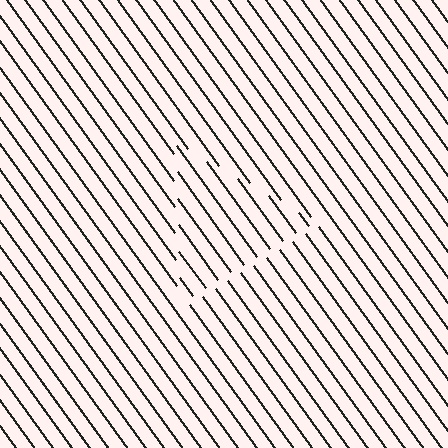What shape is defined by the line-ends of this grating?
An illusory triangle. The interior of the shape contains the same grating, shifted by half a period — the contour is defined by the phase discontinuity where line-ends from the inner and outer gratings abut.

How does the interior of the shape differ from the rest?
The interior of the shape contains the same grating, shifted by half a period — the contour is defined by the phase discontinuity where line-ends from the inner and outer gratings abut.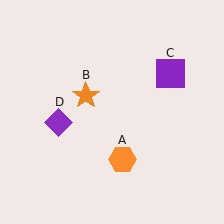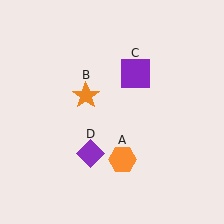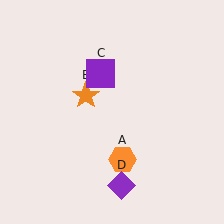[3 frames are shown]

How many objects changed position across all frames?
2 objects changed position: purple square (object C), purple diamond (object D).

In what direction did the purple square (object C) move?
The purple square (object C) moved left.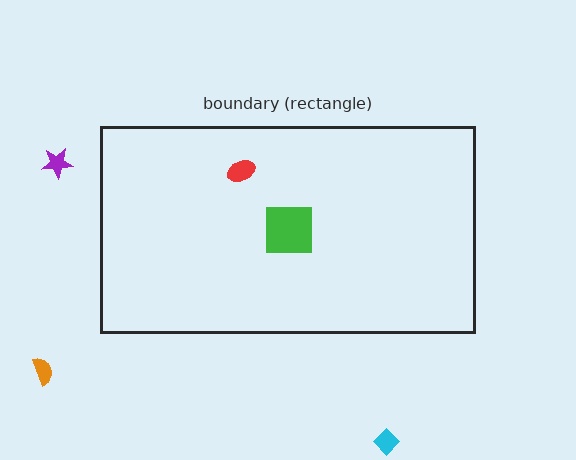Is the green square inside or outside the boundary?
Inside.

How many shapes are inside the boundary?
2 inside, 3 outside.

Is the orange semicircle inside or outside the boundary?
Outside.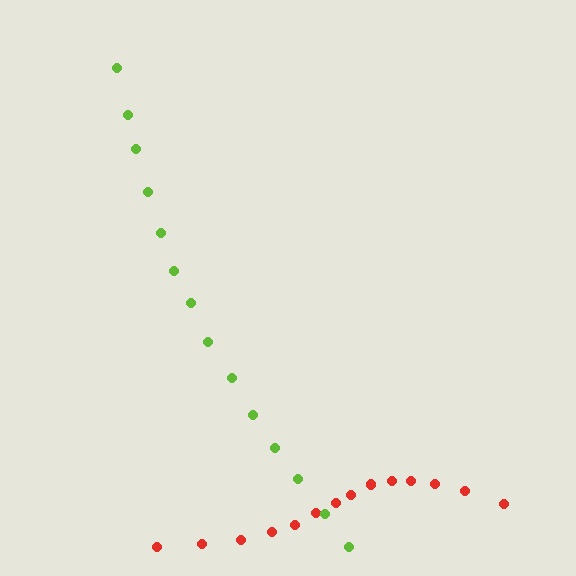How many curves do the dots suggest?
There are 2 distinct paths.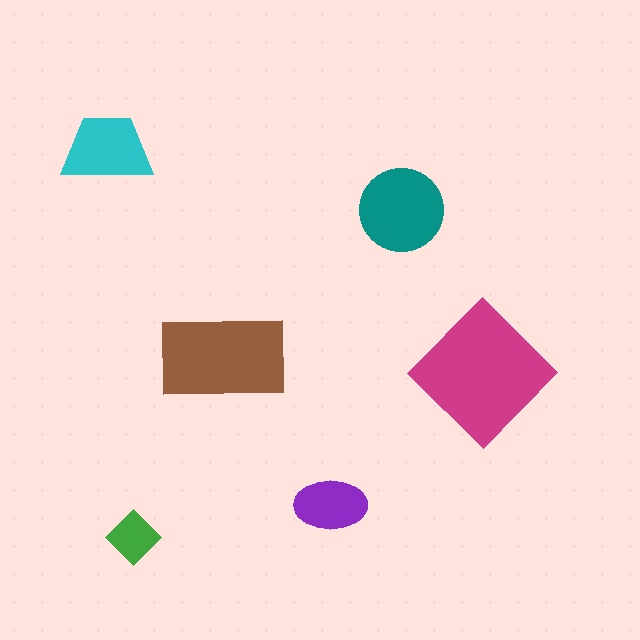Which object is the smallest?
The green diamond.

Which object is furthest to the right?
The magenta diamond is rightmost.